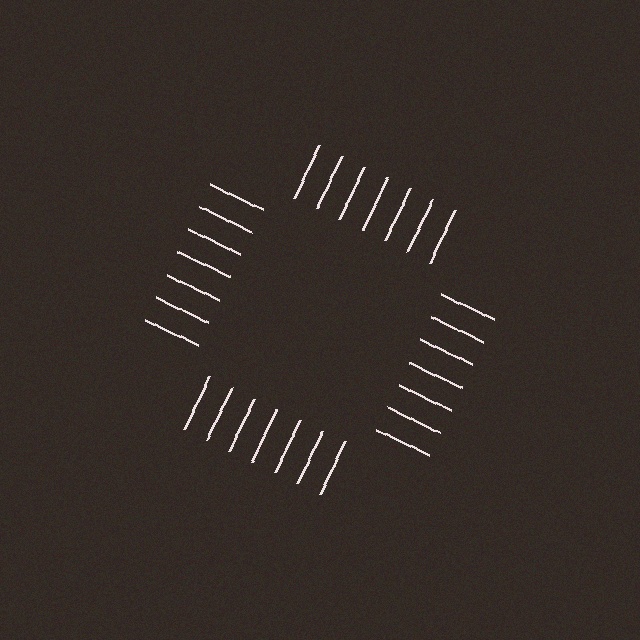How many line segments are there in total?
28 — 7 along each of the 4 edges.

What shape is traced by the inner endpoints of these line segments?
An illusory square — the line segments terminate on its edges but no continuous stroke is drawn.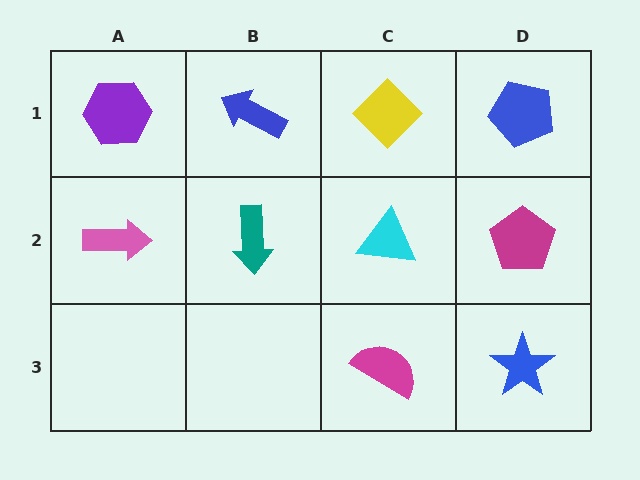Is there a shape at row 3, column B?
No, that cell is empty.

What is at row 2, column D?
A magenta pentagon.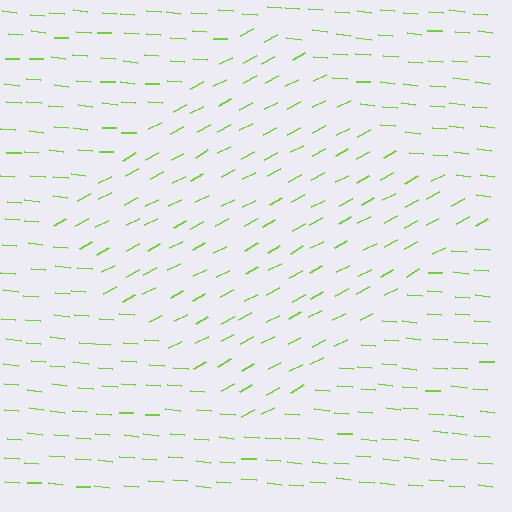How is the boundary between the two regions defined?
The boundary is defined purely by a change in line orientation (approximately 32 degrees difference). All lines are the same color and thickness.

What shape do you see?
I see a diamond.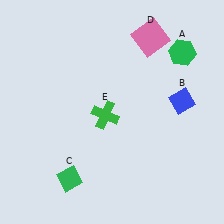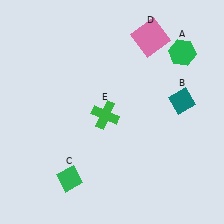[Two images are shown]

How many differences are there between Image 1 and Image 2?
There is 1 difference between the two images.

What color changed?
The diamond (B) changed from blue in Image 1 to teal in Image 2.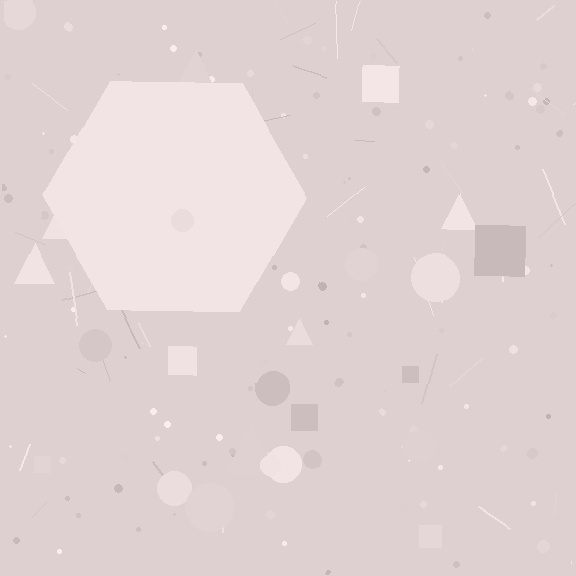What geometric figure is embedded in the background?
A hexagon is embedded in the background.